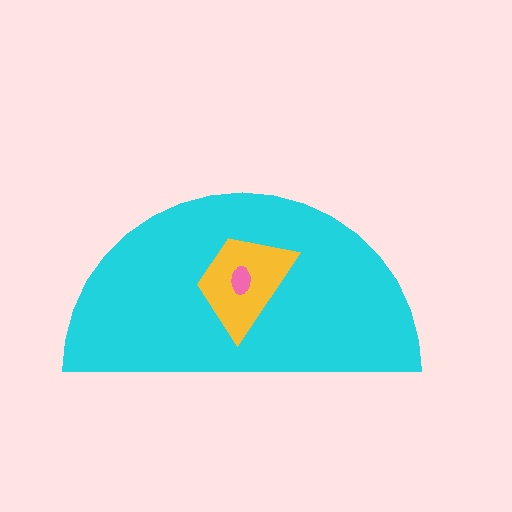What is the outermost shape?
The cyan semicircle.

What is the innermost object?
The pink ellipse.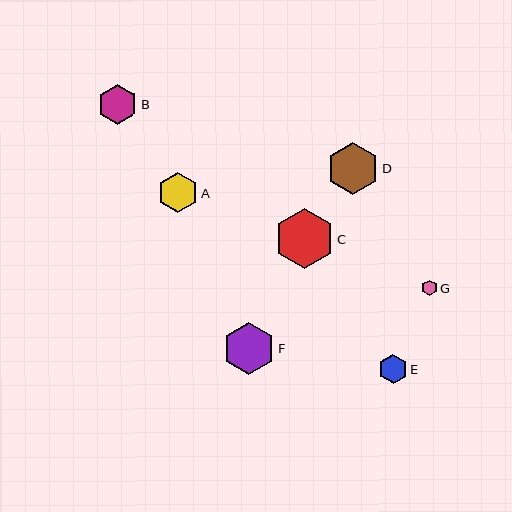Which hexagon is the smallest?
Hexagon G is the smallest with a size of approximately 15 pixels.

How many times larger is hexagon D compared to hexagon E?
Hexagon D is approximately 1.8 times the size of hexagon E.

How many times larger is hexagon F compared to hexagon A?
Hexagon F is approximately 1.3 times the size of hexagon A.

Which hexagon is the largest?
Hexagon C is the largest with a size of approximately 60 pixels.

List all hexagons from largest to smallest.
From largest to smallest: C, F, D, A, B, E, G.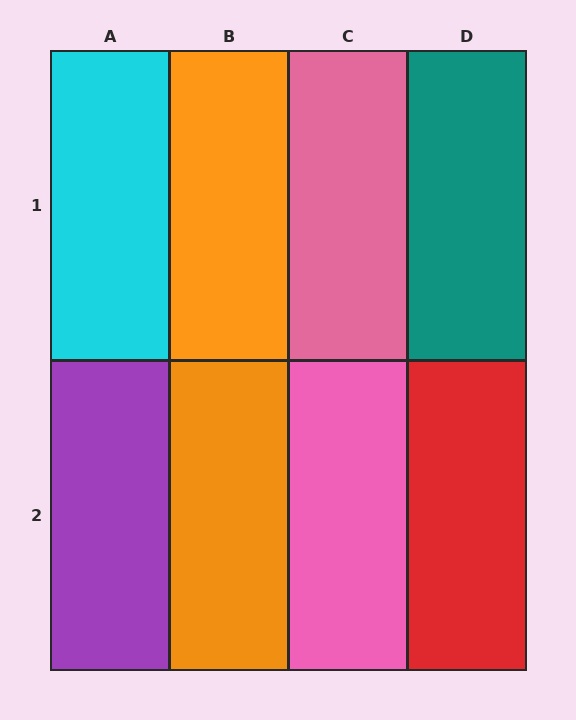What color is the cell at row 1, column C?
Pink.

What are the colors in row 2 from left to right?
Purple, orange, pink, red.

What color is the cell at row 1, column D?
Teal.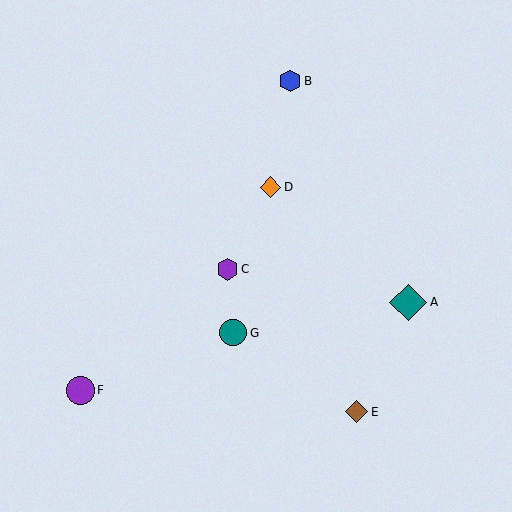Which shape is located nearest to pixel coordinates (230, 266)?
The purple hexagon (labeled C) at (228, 269) is nearest to that location.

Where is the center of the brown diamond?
The center of the brown diamond is at (357, 412).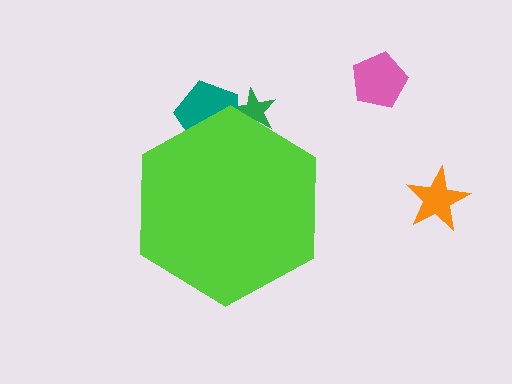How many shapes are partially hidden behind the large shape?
2 shapes are partially hidden.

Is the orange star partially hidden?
No, the orange star is fully visible.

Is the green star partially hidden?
Yes, the green star is partially hidden behind the lime hexagon.